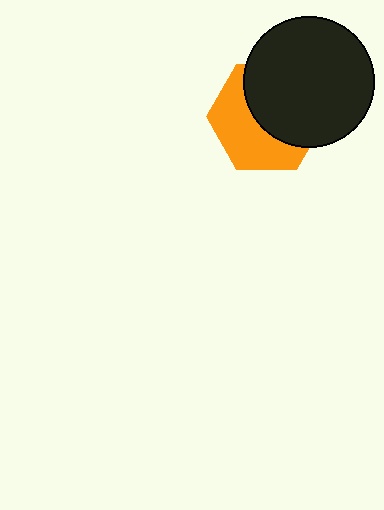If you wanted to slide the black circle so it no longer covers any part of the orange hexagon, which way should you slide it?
Slide it toward the upper-right — that is the most direct way to separate the two shapes.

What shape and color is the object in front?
The object in front is a black circle.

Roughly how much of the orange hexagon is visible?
About half of it is visible (roughly 47%).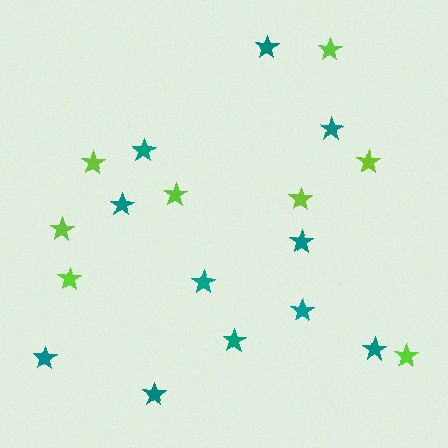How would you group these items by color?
There are 2 groups: one group of teal stars (11) and one group of lime stars (8).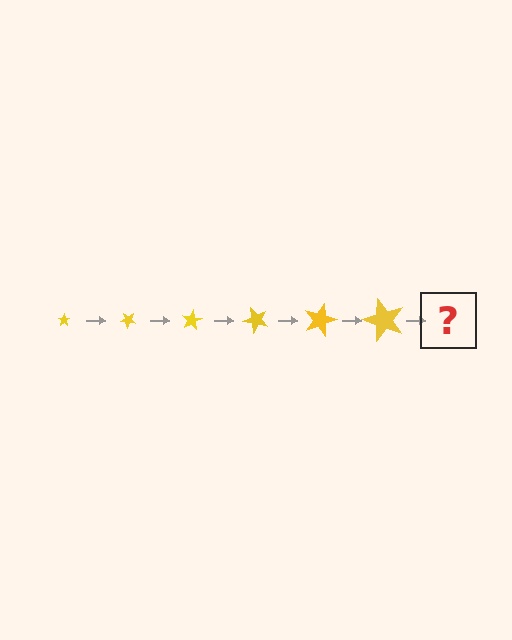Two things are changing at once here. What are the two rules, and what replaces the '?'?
The two rules are that the star grows larger each step and it rotates 40 degrees each step. The '?' should be a star, larger than the previous one and rotated 240 degrees from the start.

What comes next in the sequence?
The next element should be a star, larger than the previous one and rotated 240 degrees from the start.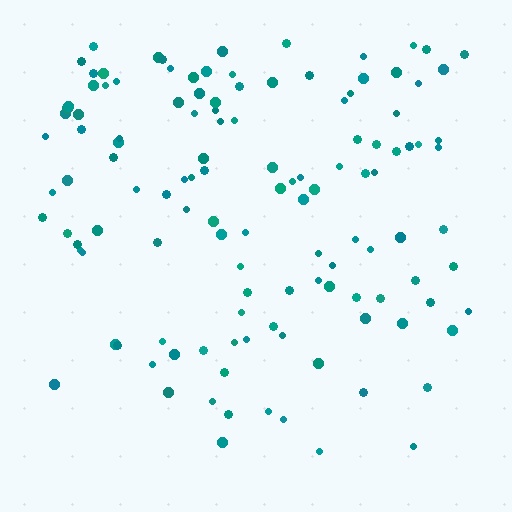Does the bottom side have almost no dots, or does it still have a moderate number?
Still a moderate number, just noticeably fewer than the top.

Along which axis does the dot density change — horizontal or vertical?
Vertical.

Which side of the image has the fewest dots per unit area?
The bottom.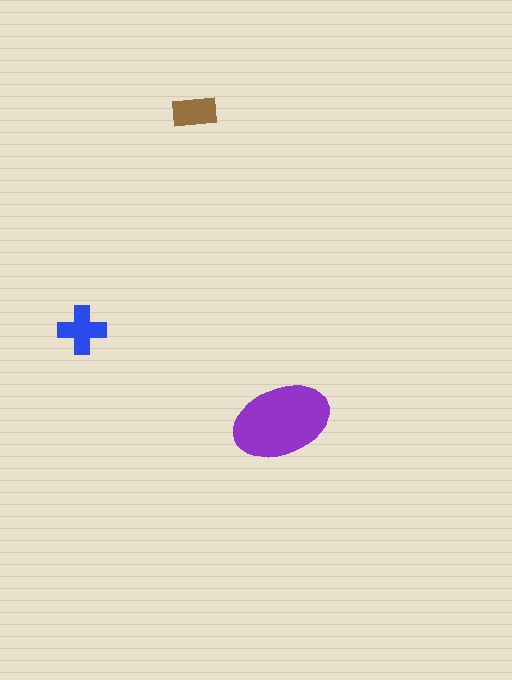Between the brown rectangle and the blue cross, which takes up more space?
The blue cross.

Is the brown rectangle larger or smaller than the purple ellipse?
Smaller.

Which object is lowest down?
The purple ellipse is bottommost.